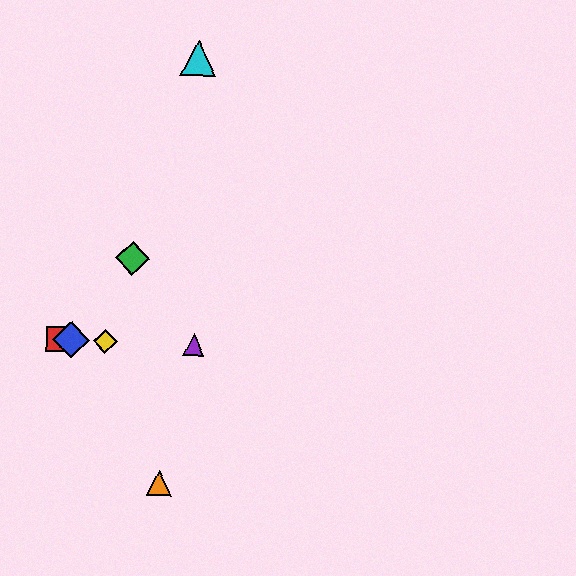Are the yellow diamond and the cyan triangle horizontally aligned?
No, the yellow diamond is at y≈341 and the cyan triangle is at y≈58.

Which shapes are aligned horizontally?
The red square, the blue diamond, the yellow diamond, the purple triangle are aligned horizontally.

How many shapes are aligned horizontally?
4 shapes (the red square, the blue diamond, the yellow diamond, the purple triangle) are aligned horizontally.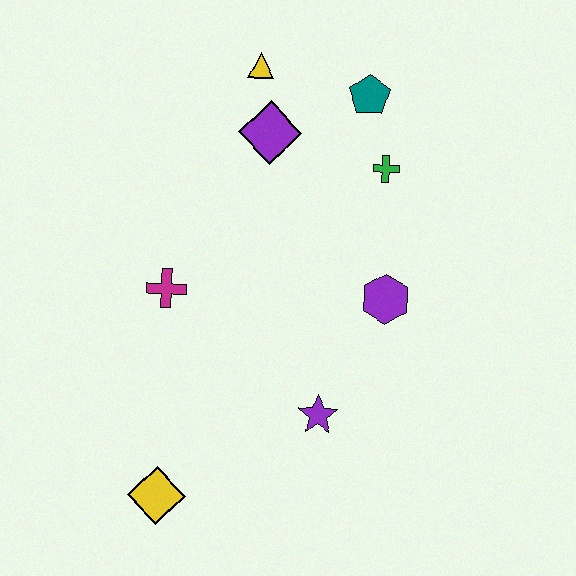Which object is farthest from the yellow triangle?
The yellow diamond is farthest from the yellow triangle.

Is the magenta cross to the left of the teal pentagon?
Yes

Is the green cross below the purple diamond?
Yes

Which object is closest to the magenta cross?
The purple diamond is closest to the magenta cross.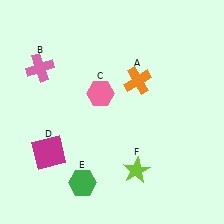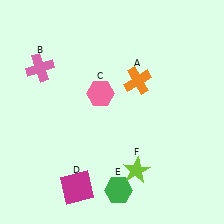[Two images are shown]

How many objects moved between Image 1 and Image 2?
2 objects moved between the two images.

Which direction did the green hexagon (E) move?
The green hexagon (E) moved right.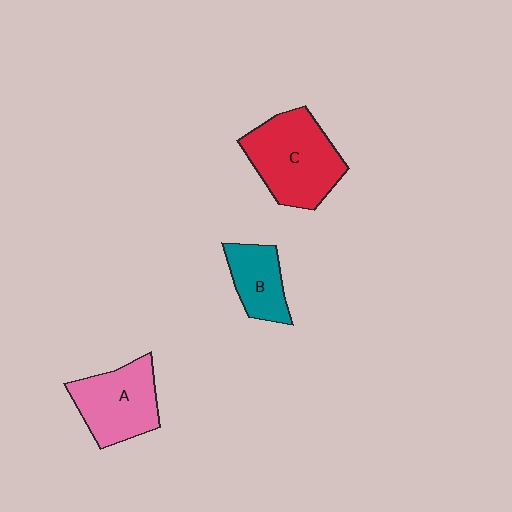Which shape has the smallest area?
Shape B (teal).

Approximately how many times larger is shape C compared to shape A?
Approximately 1.3 times.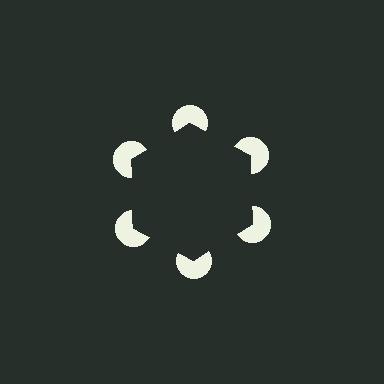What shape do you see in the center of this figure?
An illusory hexagon — its edges are inferred from the aligned wedge cuts in the pac-man discs, not physically drawn.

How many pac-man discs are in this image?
There are 6 — one at each vertex of the illusory hexagon.